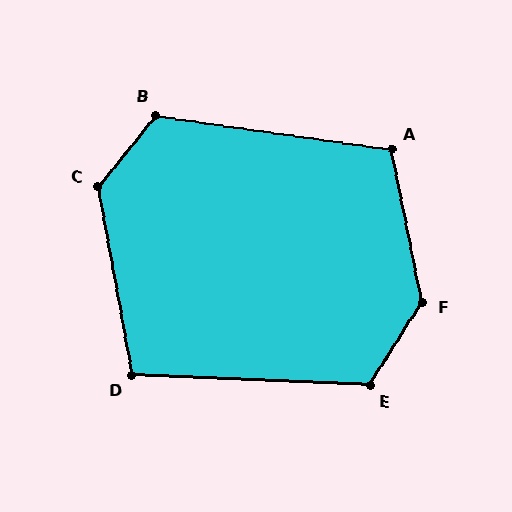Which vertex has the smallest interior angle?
D, at approximately 102 degrees.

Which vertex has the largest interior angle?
F, at approximately 137 degrees.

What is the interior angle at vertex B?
Approximately 121 degrees (obtuse).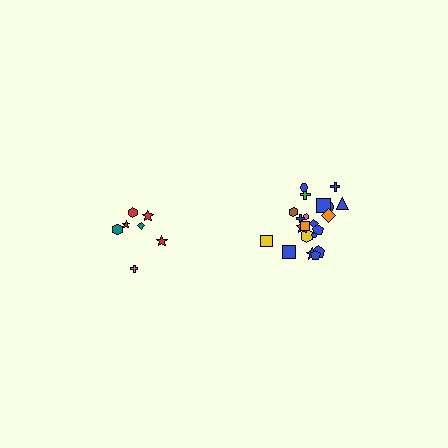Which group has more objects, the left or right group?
The right group.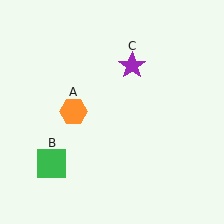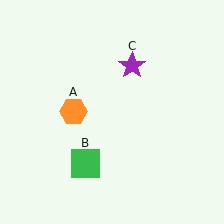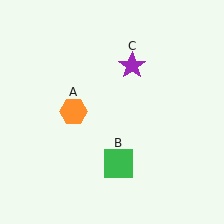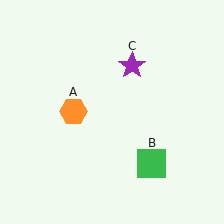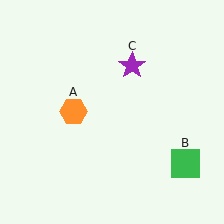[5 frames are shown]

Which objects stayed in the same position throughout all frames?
Orange hexagon (object A) and purple star (object C) remained stationary.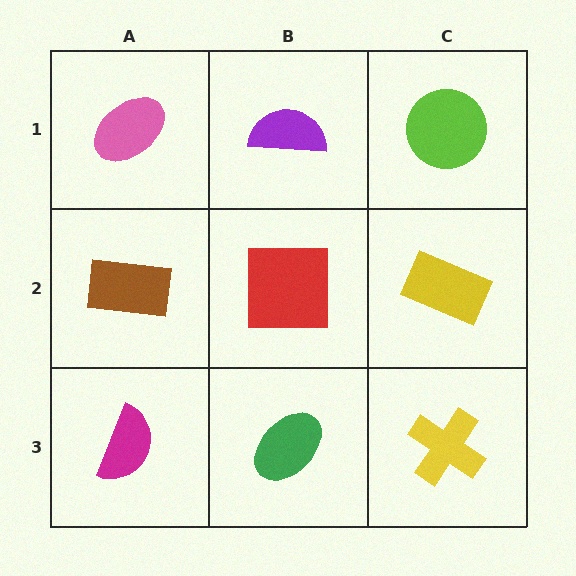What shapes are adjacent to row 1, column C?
A yellow rectangle (row 2, column C), a purple semicircle (row 1, column B).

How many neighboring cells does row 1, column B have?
3.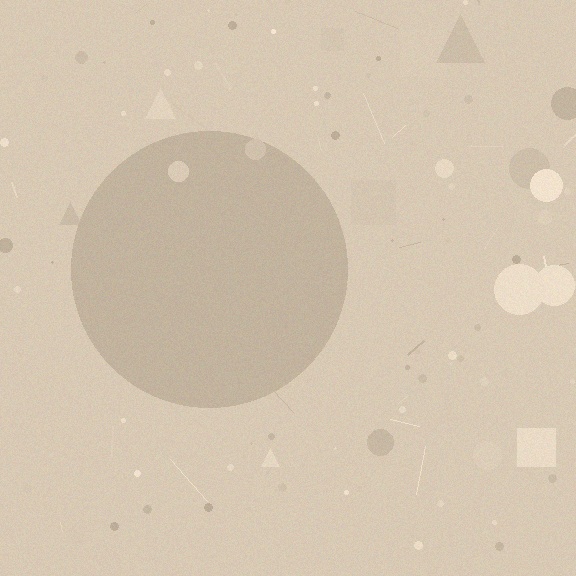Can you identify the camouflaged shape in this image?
The camouflaged shape is a circle.